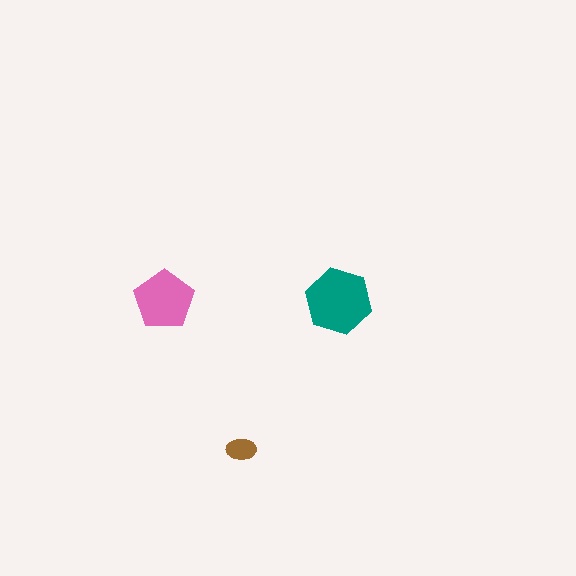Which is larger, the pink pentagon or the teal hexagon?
The teal hexagon.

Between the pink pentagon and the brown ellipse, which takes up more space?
The pink pentagon.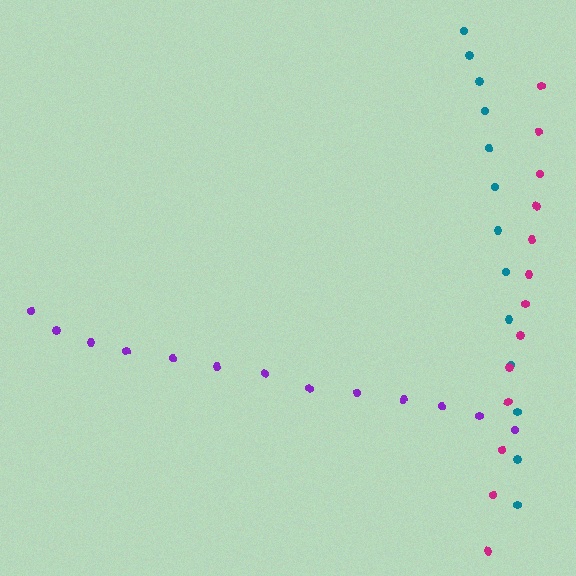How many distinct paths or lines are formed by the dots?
There are 3 distinct paths.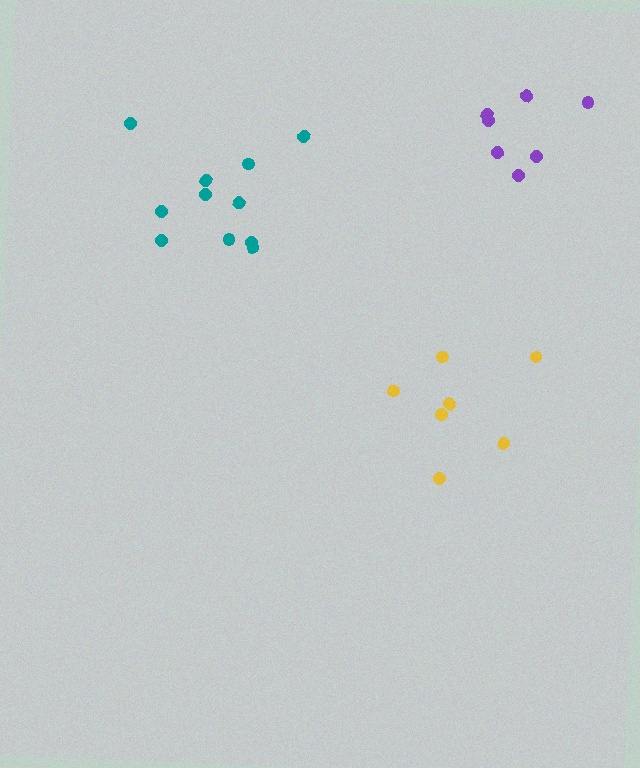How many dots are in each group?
Group 1: 11 dots, Group 2: 7 dots, Group 3: 7 dots (25 total).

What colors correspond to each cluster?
The clusters are colored: teal, yellow, purple.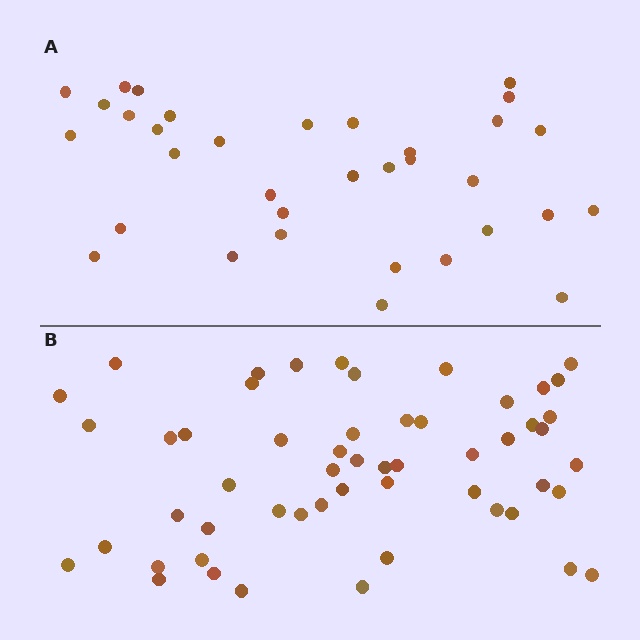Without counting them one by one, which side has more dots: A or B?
Region B (the bottom region) has more dots.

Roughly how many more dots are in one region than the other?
Region B has approximately 20 more dots than region A.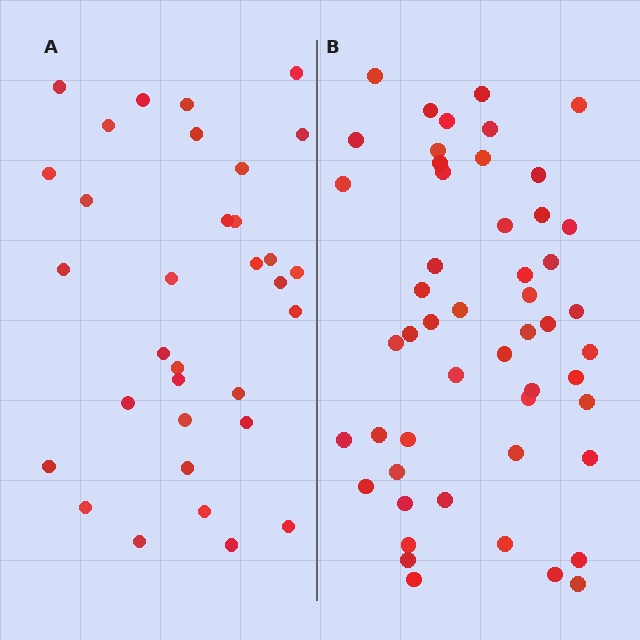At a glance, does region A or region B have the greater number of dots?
Region B (the right region) has more dots.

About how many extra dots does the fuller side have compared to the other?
Region B has approximately 20 more dots than region A.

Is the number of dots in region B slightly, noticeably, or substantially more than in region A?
Region B has substantially more. The ratio is roughly 1.5 to 1.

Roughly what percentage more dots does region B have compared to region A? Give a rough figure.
About 55% more.